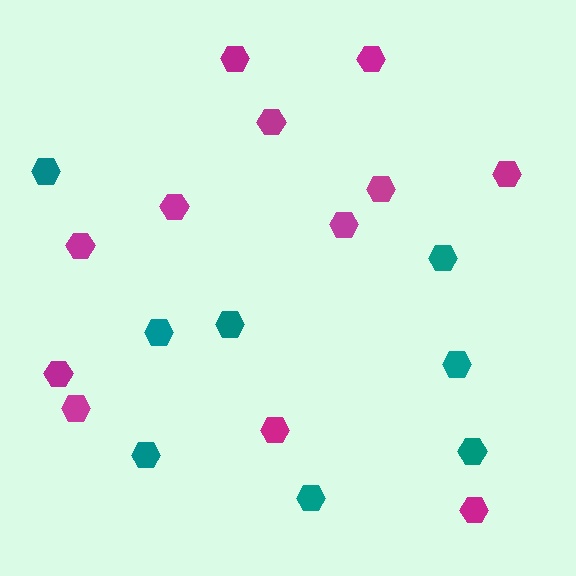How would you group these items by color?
There are 2 groups: one group of magenta hexagons (12) and one group of teal hexagons (8).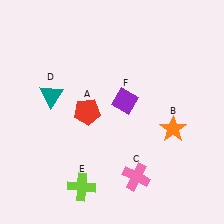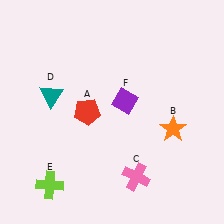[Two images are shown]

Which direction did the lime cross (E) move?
The lime cross (E) moved left.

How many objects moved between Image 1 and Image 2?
1 object moved between the two images.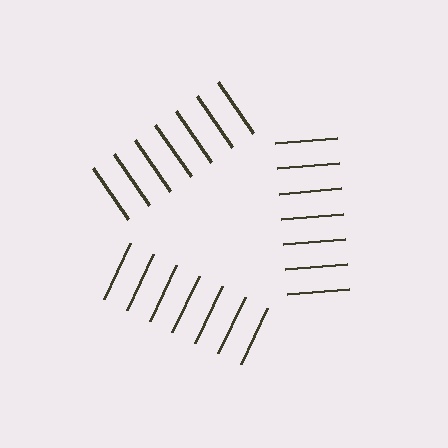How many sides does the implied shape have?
3 sides — the line-ends trace a triangle.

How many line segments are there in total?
21 — 7 along each of the 3 edges.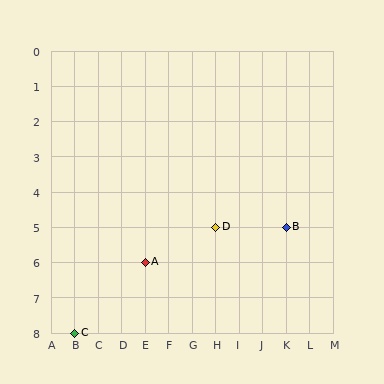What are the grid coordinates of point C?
Point C is at grid coordinates (B, 8).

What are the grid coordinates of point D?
Point D is at grid coordinates (H, 5).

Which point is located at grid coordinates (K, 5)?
Point B is at (K, 5).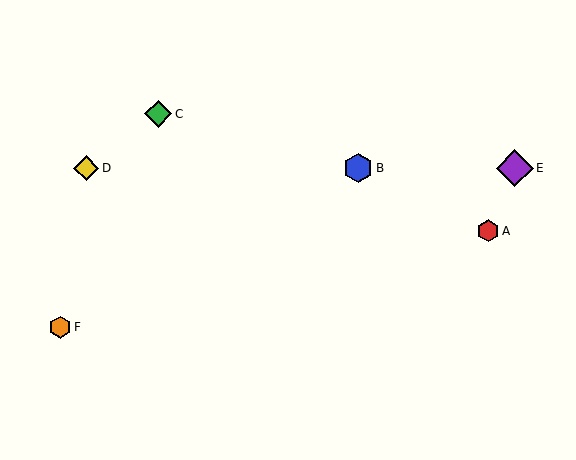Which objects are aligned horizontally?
Objects B, D, E are aligned horizontally.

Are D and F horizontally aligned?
No, D is at y≈168 and F is at y≈327.